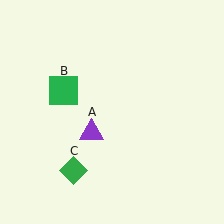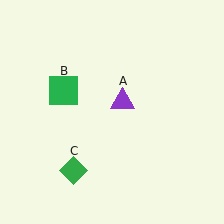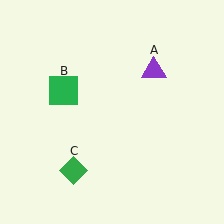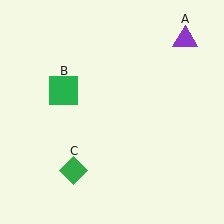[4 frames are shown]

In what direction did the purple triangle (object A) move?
The purple triangle (object A) moved up and to the right.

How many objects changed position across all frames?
1 object changed position: purple triangle (object A).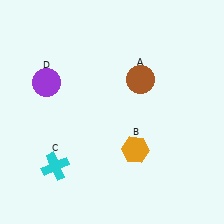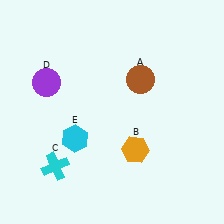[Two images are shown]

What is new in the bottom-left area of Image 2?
A cyan hexagon (E) was added in the bottom-left area of Image 2.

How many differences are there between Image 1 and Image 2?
There is 1 difference between the two images.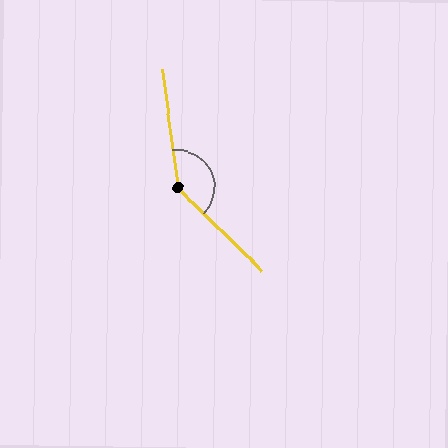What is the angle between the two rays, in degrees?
Approximately 142 degrees.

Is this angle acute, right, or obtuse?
It is obtuse.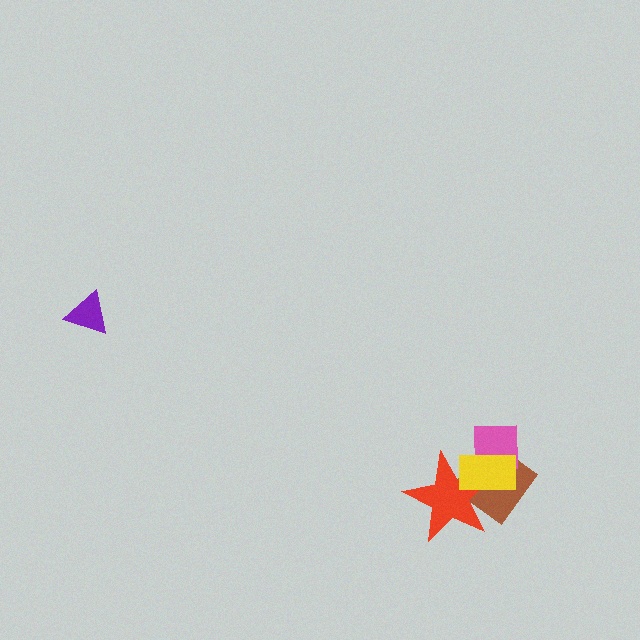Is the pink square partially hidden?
Yes, it is partially covered by another shape.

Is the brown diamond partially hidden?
Yes, it is partially covered by another shape.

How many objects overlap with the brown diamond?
3 objects overlap with the brown diamond.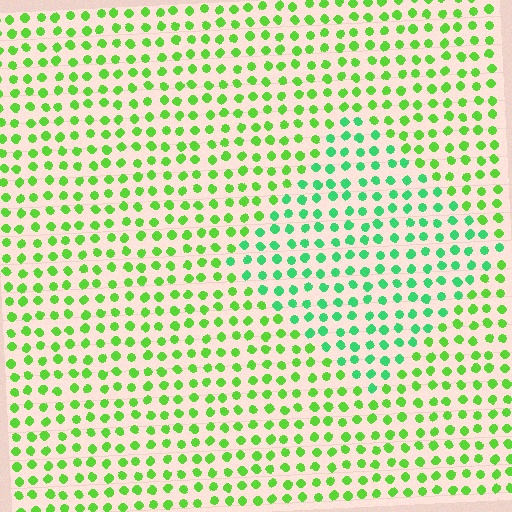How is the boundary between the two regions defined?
The boundary is defined purely by a slight shift in hue (about 35 degrees). Spacing, size, and orientation are identical on both sides.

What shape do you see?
I see a diamond.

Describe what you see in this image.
The image is filled with small lime elements in a uniform arrangement. A diamond-shaped region is visible where the elements are tinted to a slightly different hue, forming a subtle color boundary.